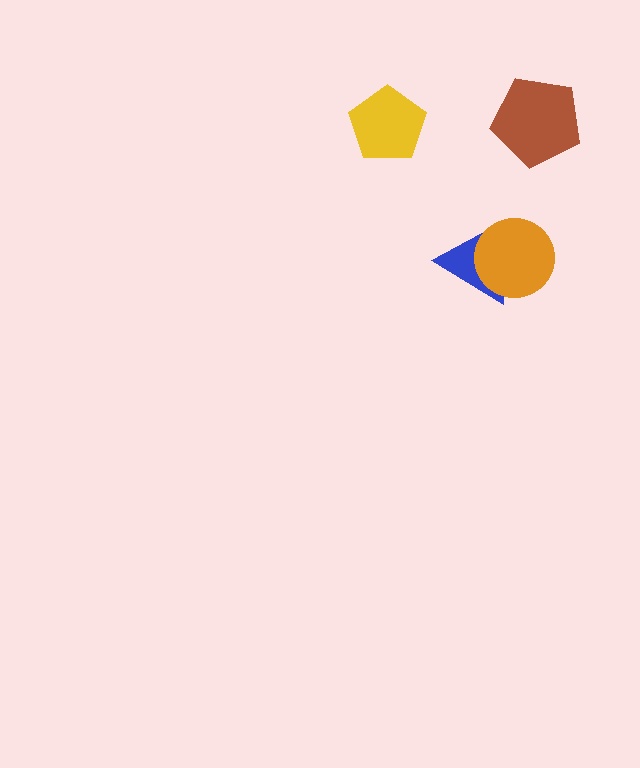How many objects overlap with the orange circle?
1 object overlaps with the orange circle.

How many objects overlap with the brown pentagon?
0 objects overlap with the brown pentagon.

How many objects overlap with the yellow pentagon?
0 objects overlap with the yellow pentagon.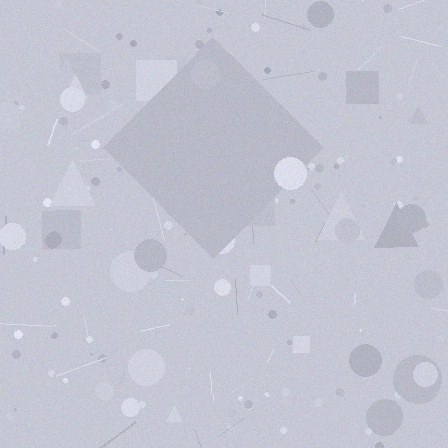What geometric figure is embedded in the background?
A diamond is embedded in the background.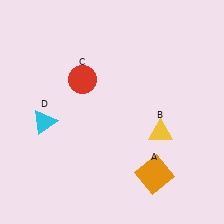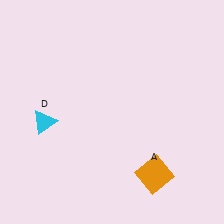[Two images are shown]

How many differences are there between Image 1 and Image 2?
There are 2 differences between the two images.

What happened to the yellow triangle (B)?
The yellow triangle (B) was removed in Image 2. It was in the bottom-right area of Image 1.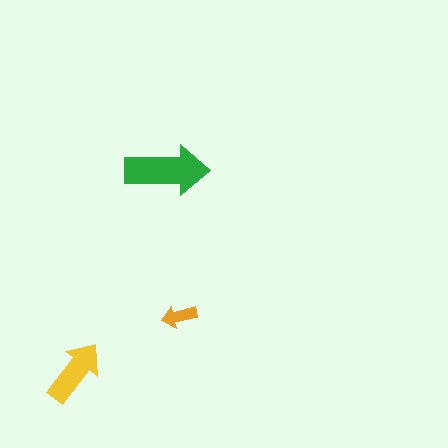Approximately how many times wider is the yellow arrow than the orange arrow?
About 2 times wider.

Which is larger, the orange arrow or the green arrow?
The green one.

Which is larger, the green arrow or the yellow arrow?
The green one.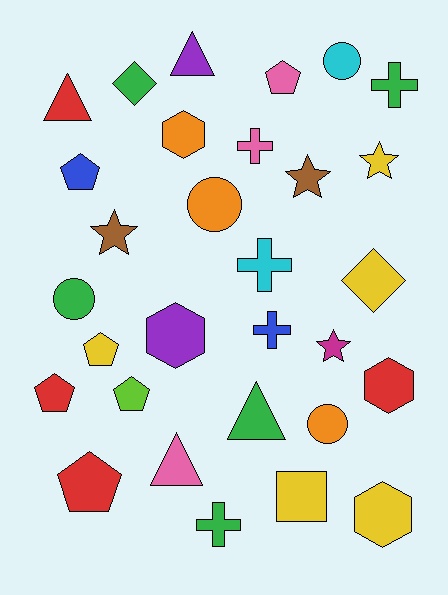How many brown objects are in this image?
There are 2 brown objects.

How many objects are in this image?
There are 30 objects.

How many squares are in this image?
There is 1 square.